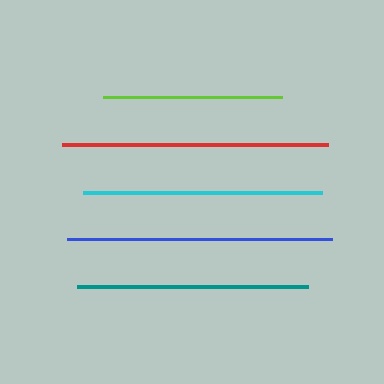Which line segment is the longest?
The red line is the longest at approximately 266 pixels.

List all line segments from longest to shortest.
From longest to shortest: red, blue, cyan, teal, lime.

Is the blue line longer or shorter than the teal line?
The blue line is longer than the teal line.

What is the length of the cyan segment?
The cyan segment is approximately 239 pixels long.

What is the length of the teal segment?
The teal segment is approximately 231 pixels long.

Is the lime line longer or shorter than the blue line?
The blue line is longer than the lime line.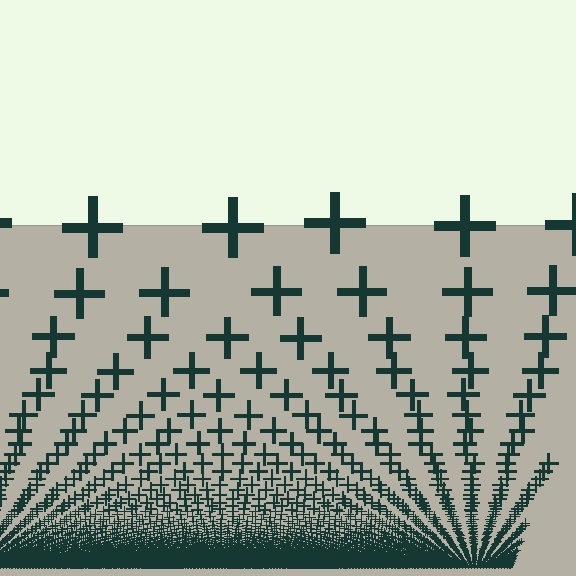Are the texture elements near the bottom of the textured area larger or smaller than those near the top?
Smaller. The gradient is inverted — elements near the bottom are smaller and denser.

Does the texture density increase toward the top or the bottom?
Density increases toward the bottom.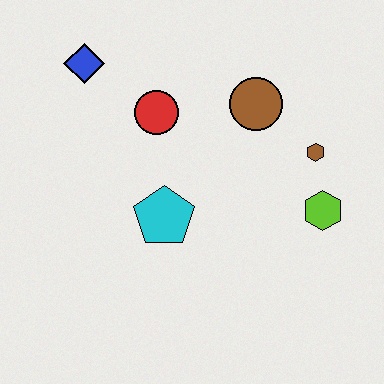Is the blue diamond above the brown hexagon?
Yes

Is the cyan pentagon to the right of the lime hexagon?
No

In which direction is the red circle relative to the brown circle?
The red circle is to the left of the brown circle.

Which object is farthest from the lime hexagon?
The blue diamond is farthest from the lime hexagon.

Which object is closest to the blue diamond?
The red circle is closest to the blue diamond.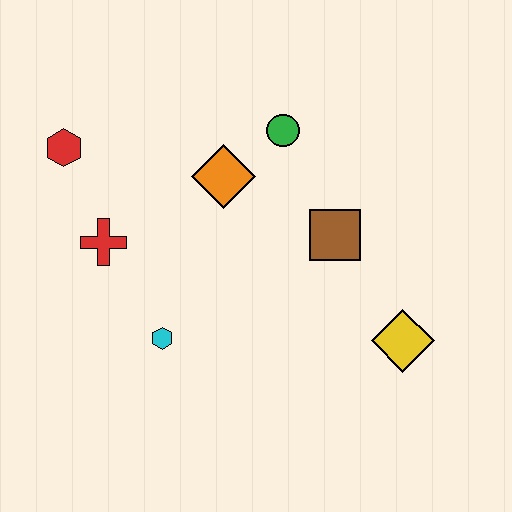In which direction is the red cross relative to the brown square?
The red cross is to the left of the brown square.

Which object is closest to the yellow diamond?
The brown square is closest to the yellow diamond.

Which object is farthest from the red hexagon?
The yellow diamond is farthest from the red hexagon.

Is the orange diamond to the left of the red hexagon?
No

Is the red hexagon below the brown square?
No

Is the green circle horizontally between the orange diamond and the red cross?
No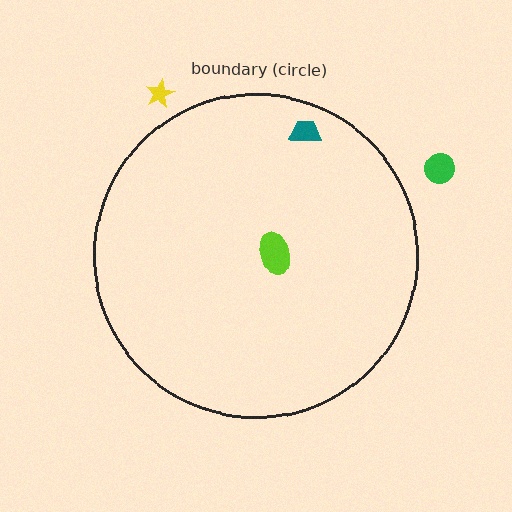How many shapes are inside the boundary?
2 inside, 2 outside.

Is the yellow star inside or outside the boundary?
Outside.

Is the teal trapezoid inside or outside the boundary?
Inside.